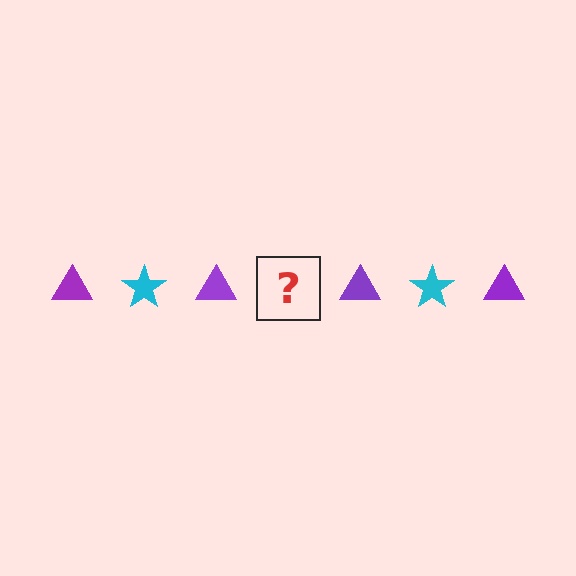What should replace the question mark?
The question mark should be replaced with a cyan star.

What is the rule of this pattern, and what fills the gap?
The rule is that the pattern alternates between purple triangle and cyan star. The gap should be filled with a cyan star.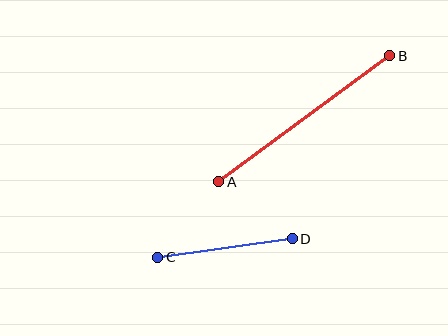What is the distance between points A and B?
The distance is approximately 212 pixels.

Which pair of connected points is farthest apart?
Points A and B are farthest apart.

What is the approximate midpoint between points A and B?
The midpoint is at approximately (304, 119) pixels.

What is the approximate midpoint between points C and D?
The midpoint is at approximately (225, 248) pixels.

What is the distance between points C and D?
The distance is approximately 136 pixels.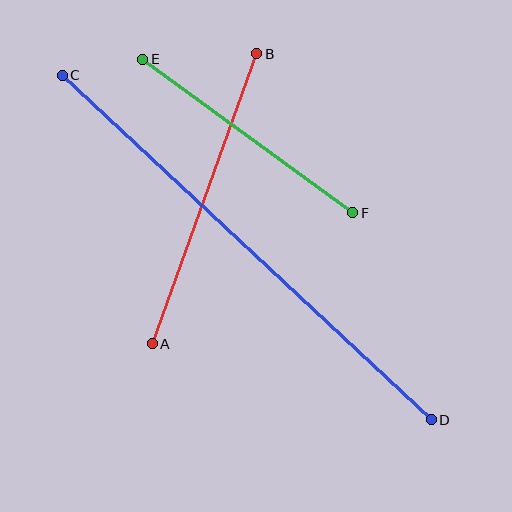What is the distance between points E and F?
The distance is approximately 260 pixels.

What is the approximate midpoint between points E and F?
The midpoint is at approximately (248, 136) pixels.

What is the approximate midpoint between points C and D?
The midpoint is at approximately (247, 247) pixels.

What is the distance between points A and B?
The distance is approximately 308 pixels.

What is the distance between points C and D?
The distance is approximately 505 pixels.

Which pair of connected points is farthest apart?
Points C and D are farthest apart.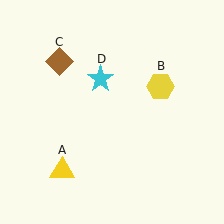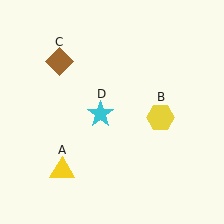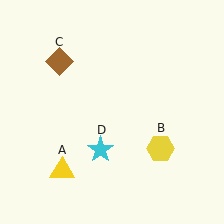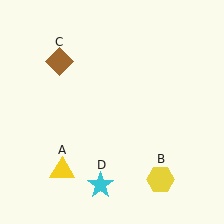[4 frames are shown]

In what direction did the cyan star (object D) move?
The cyan star (object D) moved down.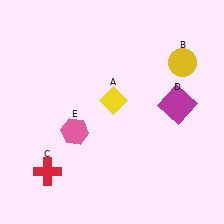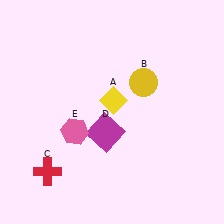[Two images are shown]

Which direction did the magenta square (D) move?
The magenta square (D) moved left.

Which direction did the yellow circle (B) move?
The yellow circle (B) moved left.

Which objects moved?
The objects that moved are: the yellow circle (B), the magenta square (D).